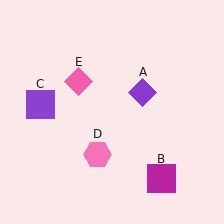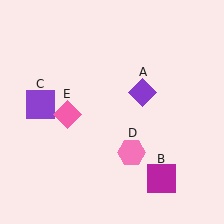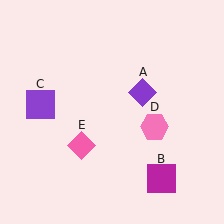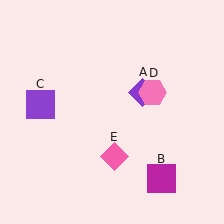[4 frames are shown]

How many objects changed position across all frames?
2 objects changed position: pink hexagon (object D), pink diamond (object E).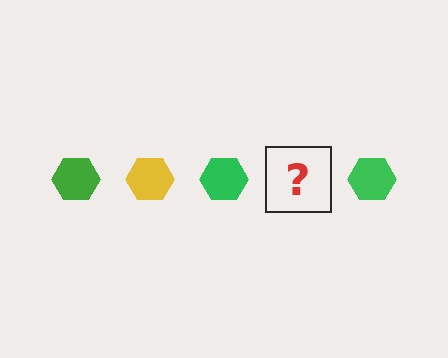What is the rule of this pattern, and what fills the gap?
The rule is that the pattern cycles through green, yellow hexagons. The gap should be filled with a yellow hexagon.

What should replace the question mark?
The question mark should be replaced with a yellow hexagon.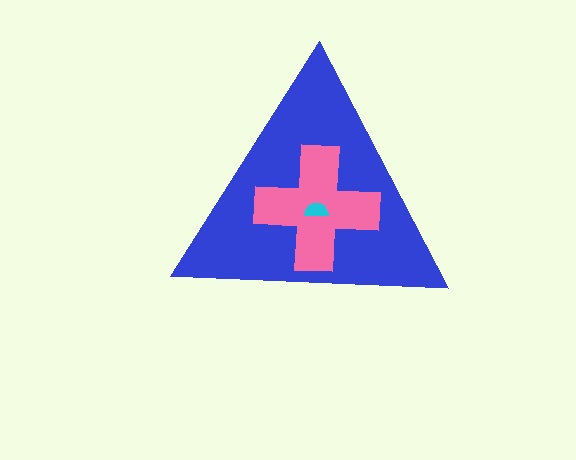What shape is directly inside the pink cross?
The cyan semicircle.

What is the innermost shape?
The cyan semicircle.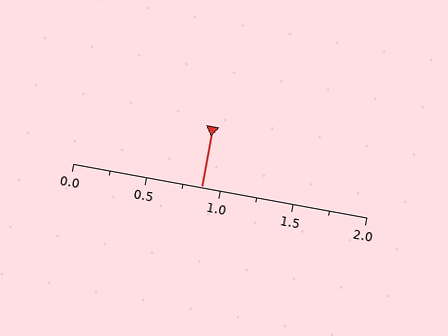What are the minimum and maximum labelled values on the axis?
The axis runs from 0.0 to 2.0.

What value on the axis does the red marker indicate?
The marker indicates approximately 0.88.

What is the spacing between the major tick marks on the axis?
The major ticks are spaced 0.5 apart.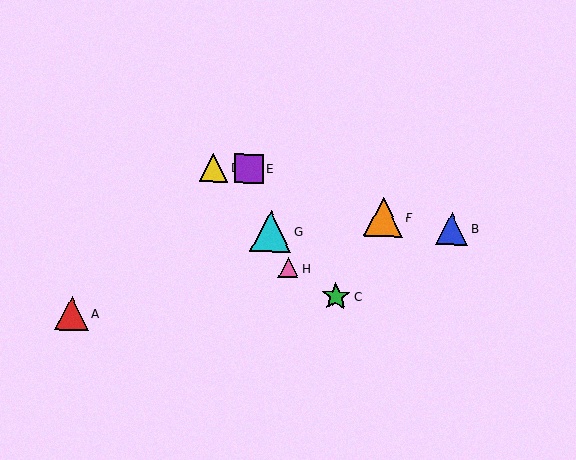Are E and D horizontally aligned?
Yes, both are at y≈169.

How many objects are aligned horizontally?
2 objects (D, E) are aligned horizontally.